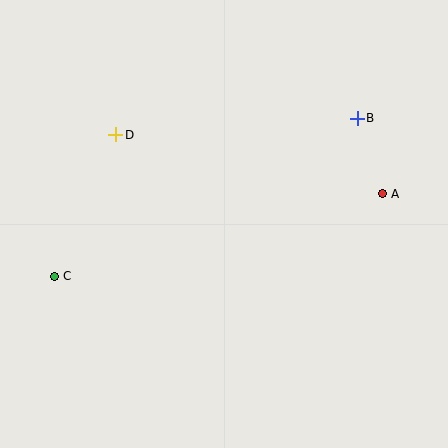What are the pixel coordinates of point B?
Point B is at (357, 118).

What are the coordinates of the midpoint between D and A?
The midpoint between D and A is at (249, 164).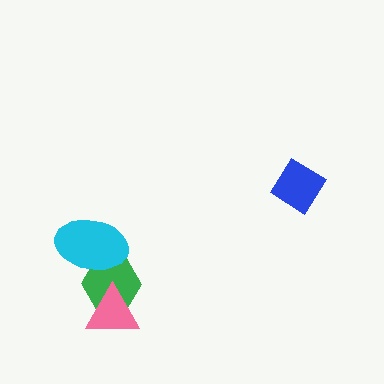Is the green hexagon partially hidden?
Yes, it is partially covered by another shape.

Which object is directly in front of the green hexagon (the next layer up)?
The cyan ellipse is directly in front of the green hexagon.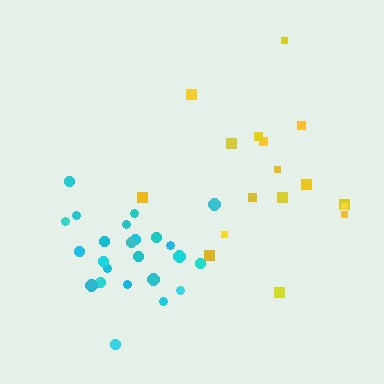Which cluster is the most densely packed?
Cyan.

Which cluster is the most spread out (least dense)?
Yellow.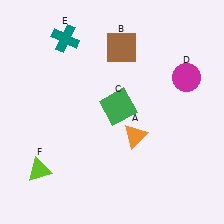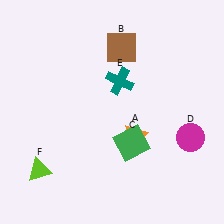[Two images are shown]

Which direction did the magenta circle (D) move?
The magenta circle (D) moved down.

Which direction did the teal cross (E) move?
The teal cross (E) moved right.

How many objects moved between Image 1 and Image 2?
3 objects moved between the two images.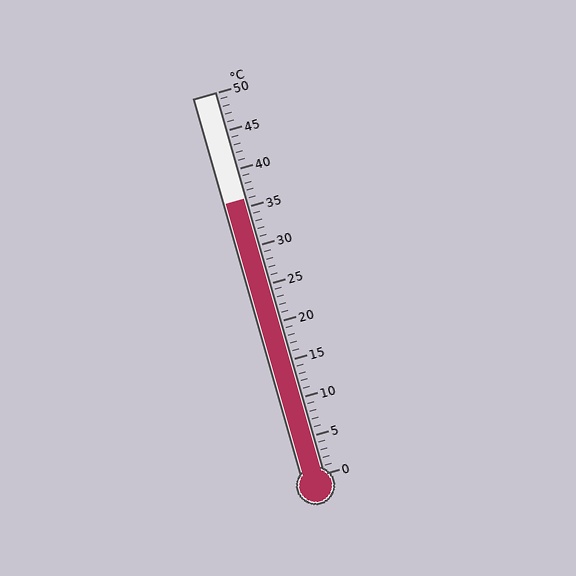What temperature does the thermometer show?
The thermometer shows approximately 36°C.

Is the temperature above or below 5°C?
The temperature is above 5°C.